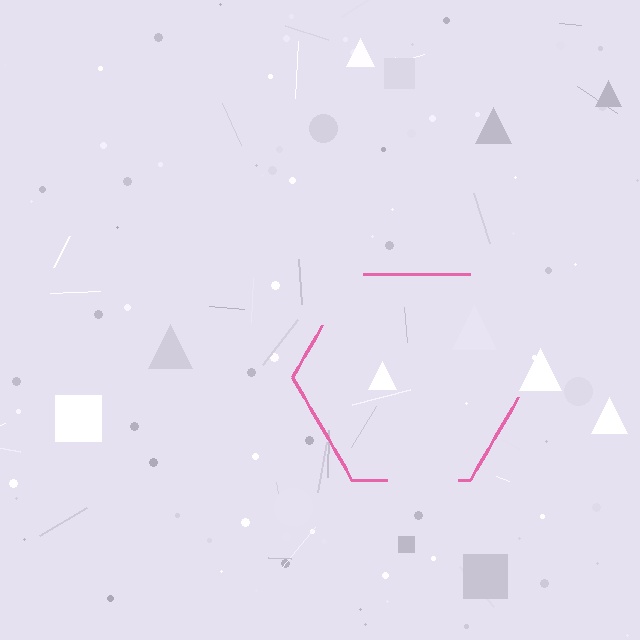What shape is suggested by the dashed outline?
The dashed outline suggests a hexagon.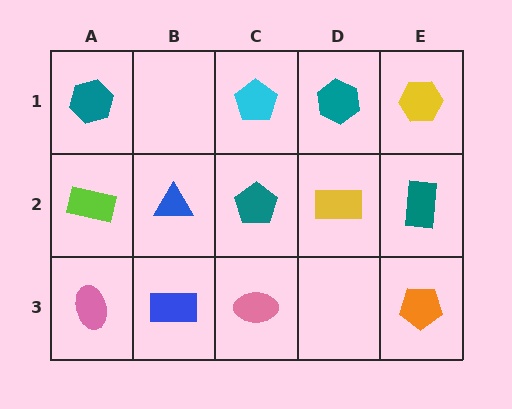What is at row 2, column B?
A blue triangle.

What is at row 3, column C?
A pink ellipse.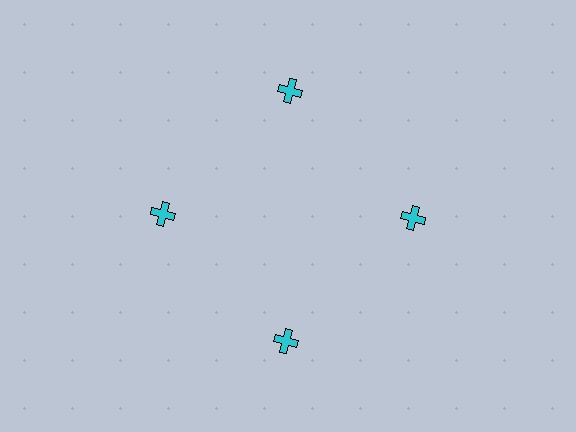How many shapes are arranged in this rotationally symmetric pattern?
There are 4 shapes, arranged in 4 groups of 1.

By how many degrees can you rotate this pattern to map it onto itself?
The pattern maps onto itself every 90 degrees of rotation.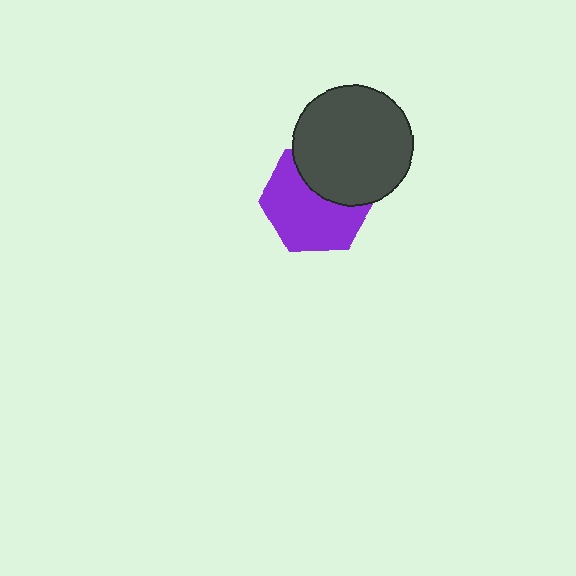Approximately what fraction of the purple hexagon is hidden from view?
Roughly 37% of the purple hexagon is hidden behind the dark gray circle.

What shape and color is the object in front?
The object in front is a dark gray circle.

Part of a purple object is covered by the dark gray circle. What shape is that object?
It is a hexagon.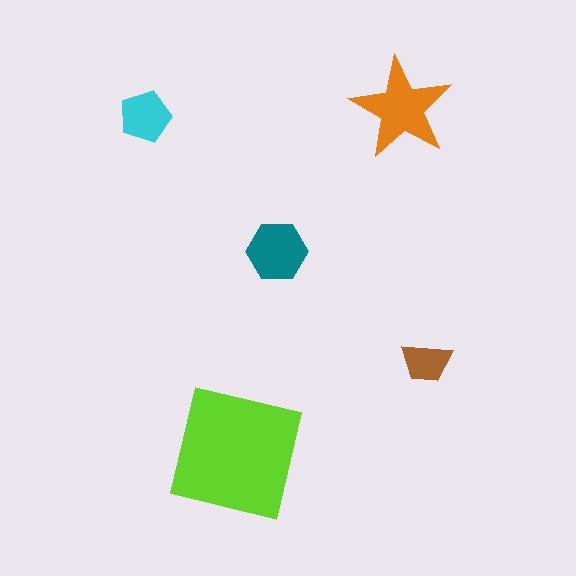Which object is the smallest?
The brown trapezoid.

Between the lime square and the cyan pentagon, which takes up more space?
The lime square.